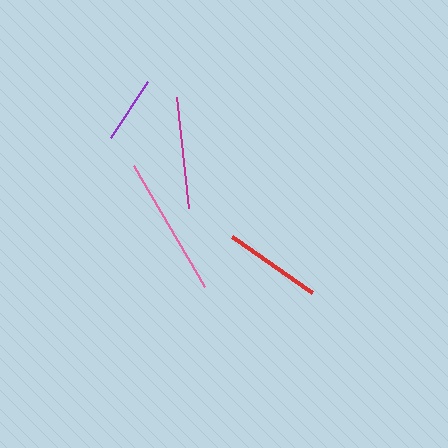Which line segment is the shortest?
The purple line is the shortest at approximately 67 pixels.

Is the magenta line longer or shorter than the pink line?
The pink line is longer than the magenta line.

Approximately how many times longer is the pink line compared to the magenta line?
The pink line is approximately 1.2 times the length of the magenta line.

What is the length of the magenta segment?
The magenta segment is approximately 112 pixels long.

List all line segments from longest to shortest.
From longest to shortest: pink, magenta, red, purple.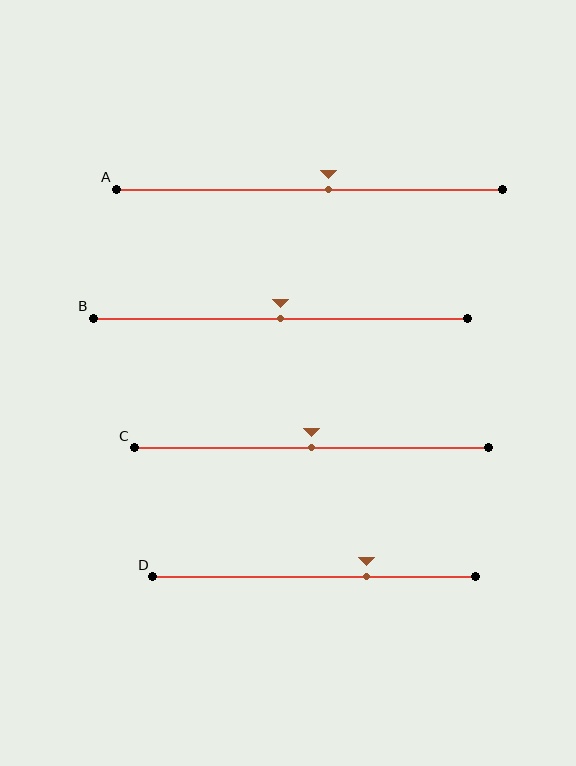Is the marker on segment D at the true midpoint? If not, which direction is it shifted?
No, the marker on segment D is shifted to the right by about 16% of the segment length.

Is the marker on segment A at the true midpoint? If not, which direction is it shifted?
No, the marker on segment A is shifted to the right by about 5% of the segment length.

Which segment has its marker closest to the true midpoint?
Segment B has its marker closest to the true midpoint.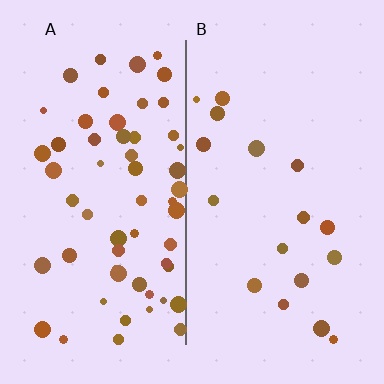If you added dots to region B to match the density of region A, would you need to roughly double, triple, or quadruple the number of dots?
Approximately triple.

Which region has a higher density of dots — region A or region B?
A (the left).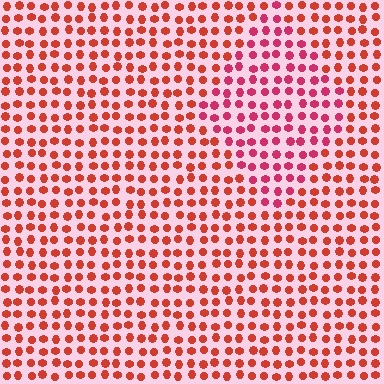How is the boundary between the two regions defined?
The boundary is defined purely by a slight shift in hue (about 28 degrees). Spacing, size, and orientation are identical on both sides.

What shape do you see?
I see a diamond.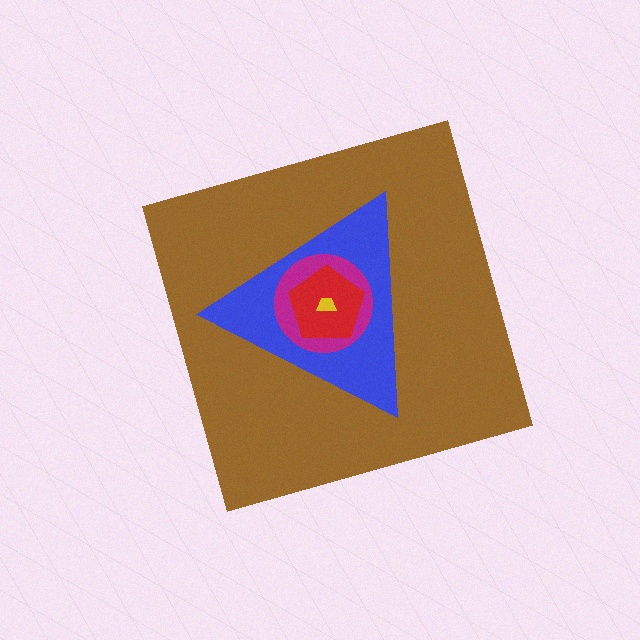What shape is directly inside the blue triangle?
The magenta circle.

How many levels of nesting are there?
5.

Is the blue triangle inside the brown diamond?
Yes.